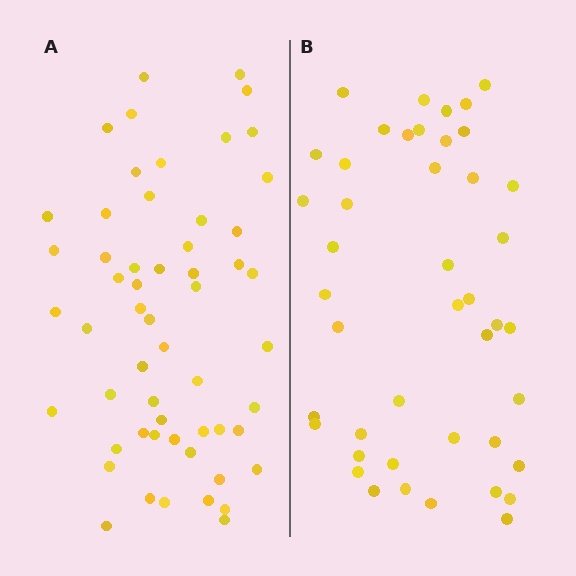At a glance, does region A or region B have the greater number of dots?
Region A (the left region) has more dots.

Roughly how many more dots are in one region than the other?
Region A has roughly 12 or so more dots than region B.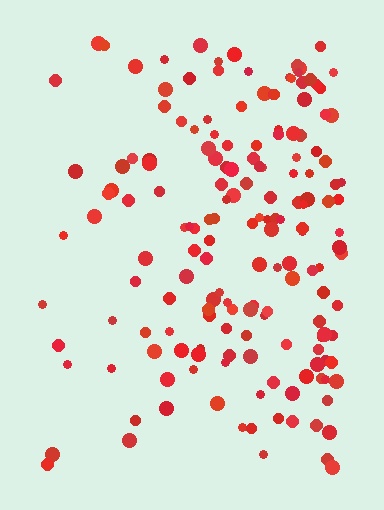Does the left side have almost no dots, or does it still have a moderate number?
Still a moderate number, just noticeably fewer than the right.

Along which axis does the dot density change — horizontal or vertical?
Horizontal.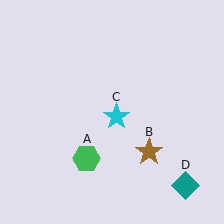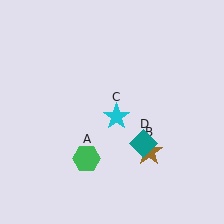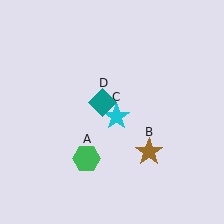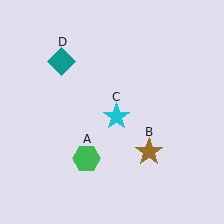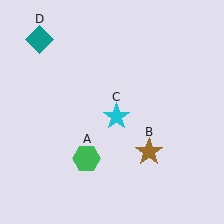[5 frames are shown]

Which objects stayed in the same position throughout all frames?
Green hexagon (object A) and brown star (object B) and cyan star (object C) remained stationary.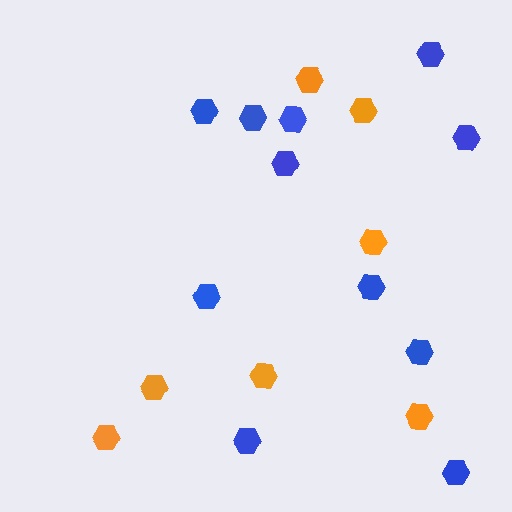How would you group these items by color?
There are 2 groups: one group of orange hexagons (7) and one group of blue hexagons (11).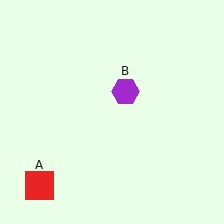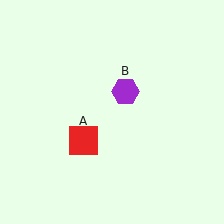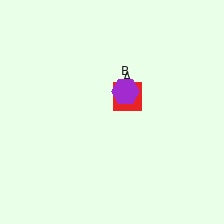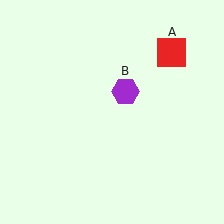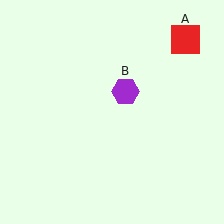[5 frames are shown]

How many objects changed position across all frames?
1 object changed position: red square (object A).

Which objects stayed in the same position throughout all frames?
Purple hexagon (object B) remained stationary.